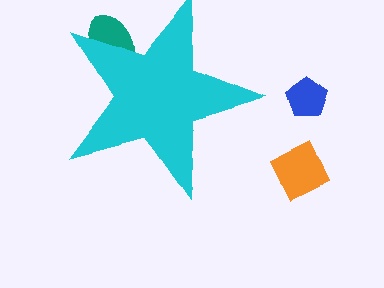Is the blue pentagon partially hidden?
No, the blue pentagon is fully visible.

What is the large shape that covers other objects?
A cyan star.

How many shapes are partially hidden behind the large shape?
1 shape is partially hidden.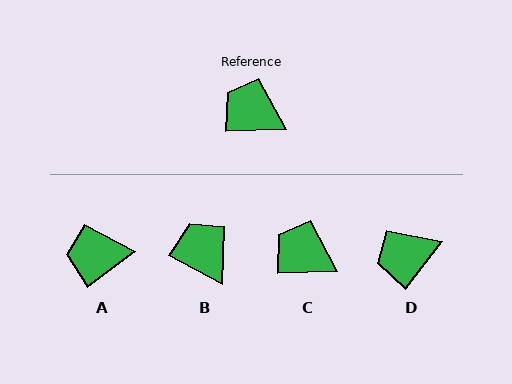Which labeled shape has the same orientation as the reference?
C.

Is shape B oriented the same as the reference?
No, it is off by about 30 degrees.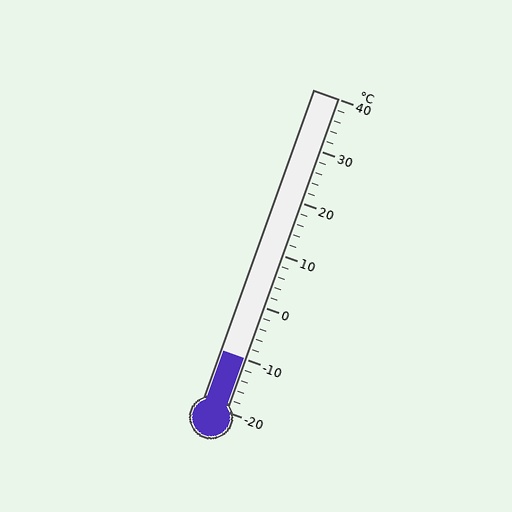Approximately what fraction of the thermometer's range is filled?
The thermometer is filled to approximately 15% of its range.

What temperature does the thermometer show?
The thermometer shows approximately -10°C.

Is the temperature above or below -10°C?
The temperature is at -10°C.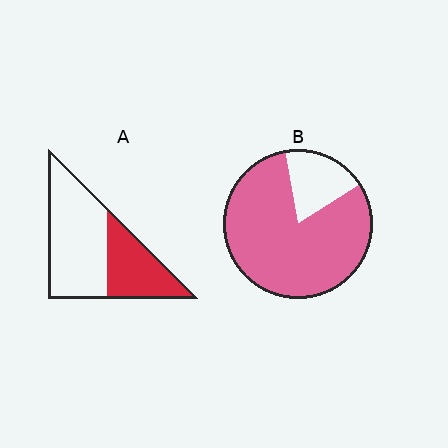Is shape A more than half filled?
No.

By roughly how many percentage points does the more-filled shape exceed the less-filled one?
By roughly 45 percentage points (B over A).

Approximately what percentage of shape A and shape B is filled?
A is approximately 35% and B is approximately 80%.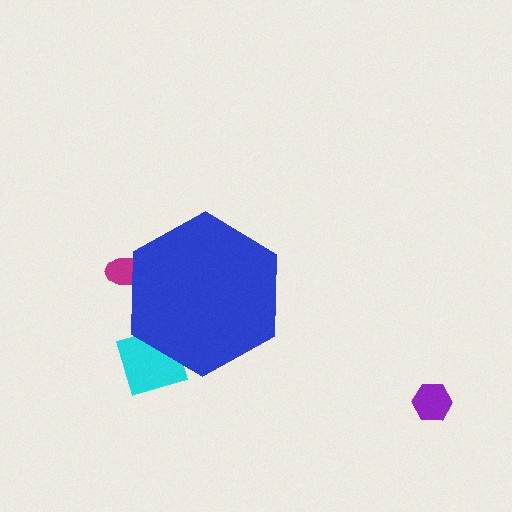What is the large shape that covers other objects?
A blue hexagon.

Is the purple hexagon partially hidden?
No, the purple hexagon is fully visible.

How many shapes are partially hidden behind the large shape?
2 shapes are partially hidden.